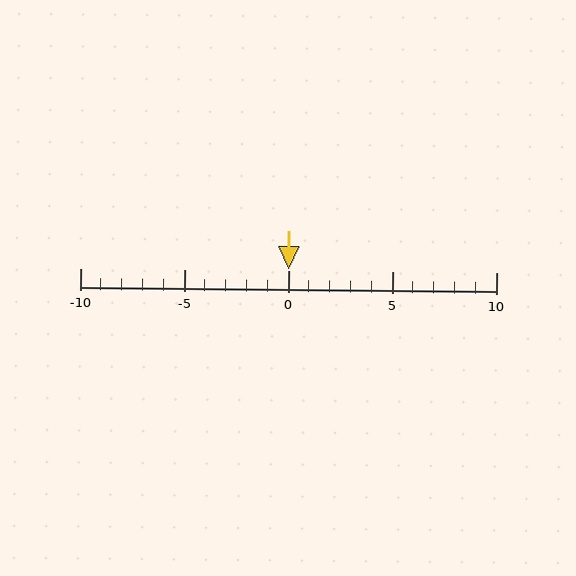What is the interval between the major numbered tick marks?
The major tick marks are spaced 5 units apart.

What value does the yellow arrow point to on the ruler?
The yellow arrow points to approximately 0.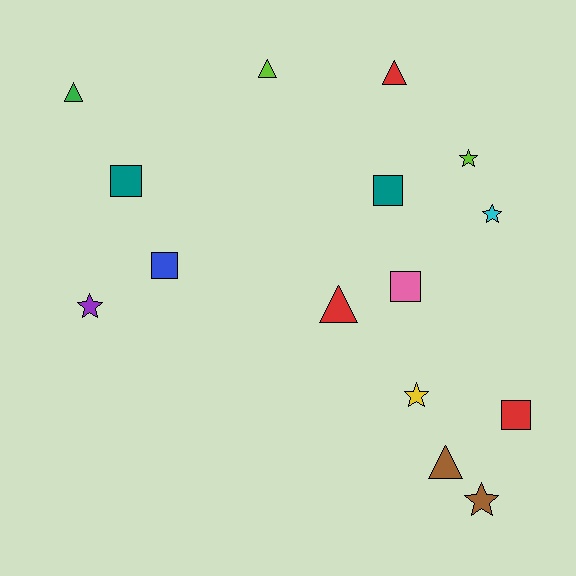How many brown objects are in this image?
There are 2 brown objects.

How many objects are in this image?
There are 15 objects.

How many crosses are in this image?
There are no crosses.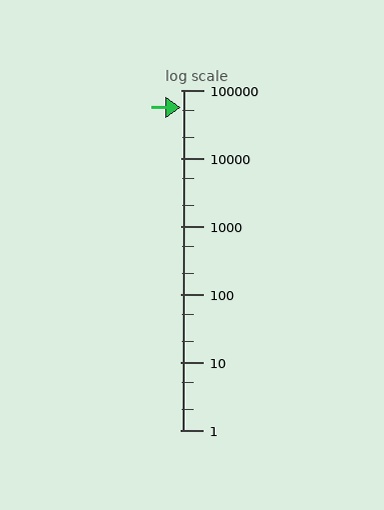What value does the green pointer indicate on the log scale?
The pointer indicates approximately 55000.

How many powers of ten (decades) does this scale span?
The scale spans 5 decades, from 1 to 100000.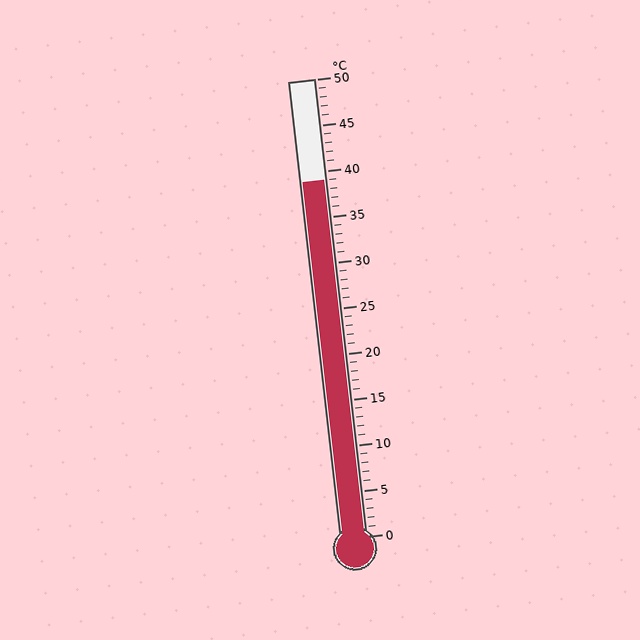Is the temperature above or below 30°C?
The temperature is above 30°C.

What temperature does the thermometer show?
The thermometer shows approximately 39°C.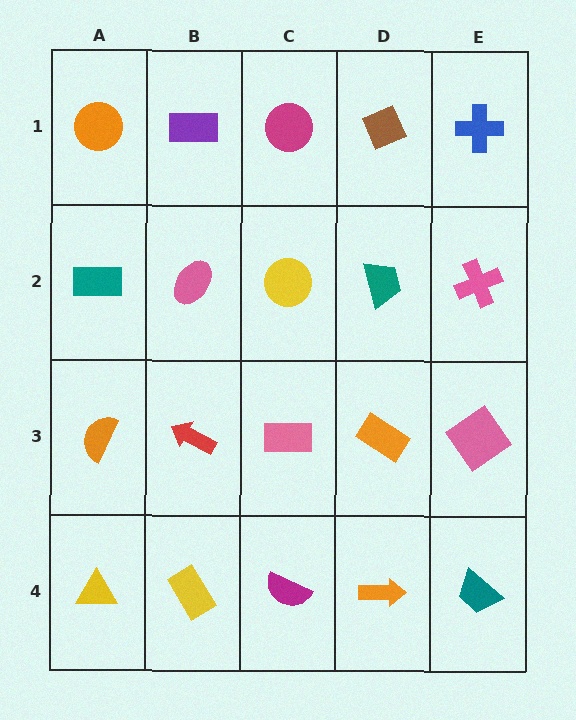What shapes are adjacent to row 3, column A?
A teal rectangle (row 2, column A), a yellow triangle (row 4, column A), a red arrow (row 3, column B).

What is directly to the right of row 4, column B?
A magenta semicircle.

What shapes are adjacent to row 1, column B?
A pink ellipse (row 2, column B), an orange circle (row 1, column A), a magenta circle (row 1, column C).